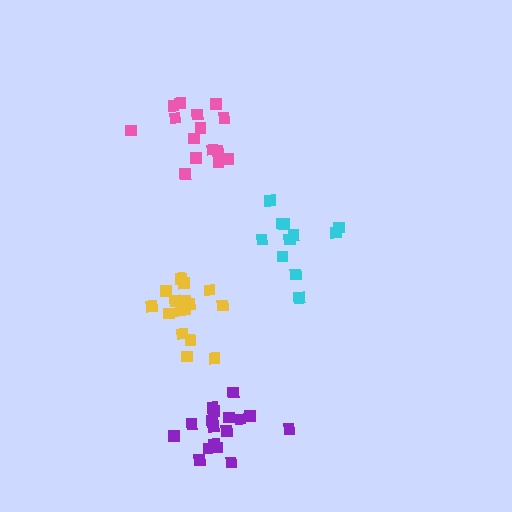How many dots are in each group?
Group 1: 17 dots, Group 2: 17 dots, Group 3: 11 dots, Group 4: 15 dots (60 total).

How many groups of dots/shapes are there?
There are 4 groups.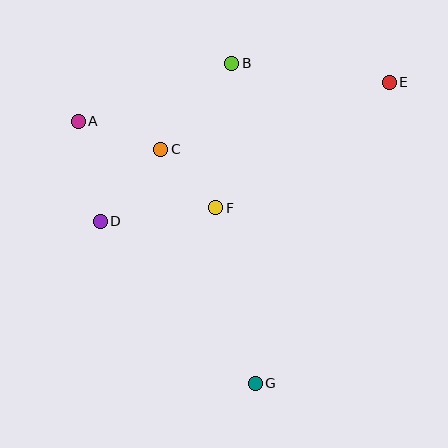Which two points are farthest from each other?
Points E and G are farthest from each other.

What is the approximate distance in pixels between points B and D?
The distance between B and D is approximately 206 pixels.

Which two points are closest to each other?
Points C and F are closest to each other.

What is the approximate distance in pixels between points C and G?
The distance between C and G is approximately 252 pixels.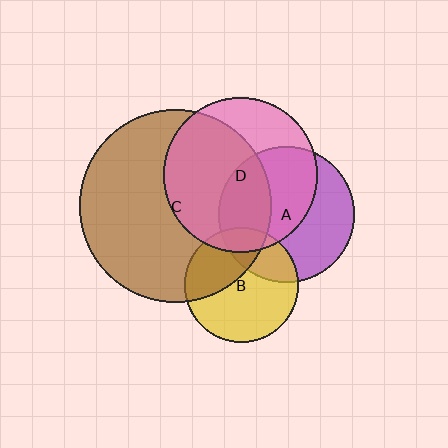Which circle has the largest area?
Circle C (brown).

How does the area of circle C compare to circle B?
Approximately 2.8 times.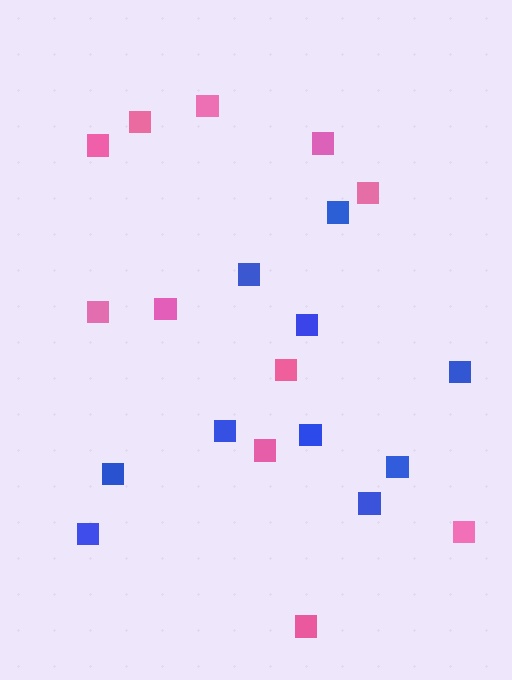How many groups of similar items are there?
There are 2 groups: one group of pink squares (11) and one group of blue squares (10).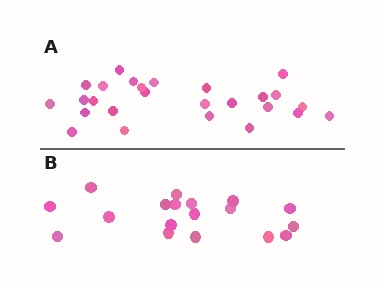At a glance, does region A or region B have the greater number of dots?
Region A (the top region) has more dots.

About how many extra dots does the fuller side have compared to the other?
Region A has roughly 8 or so more dots than region B.